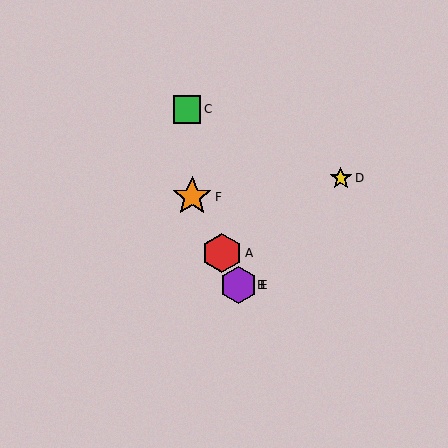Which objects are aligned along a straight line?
Objects A, B, E, F are aligned along a straight line.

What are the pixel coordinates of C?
Object C is at (187, 110).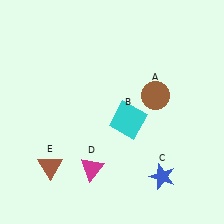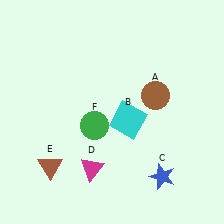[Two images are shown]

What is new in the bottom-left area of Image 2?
A green circle (F) was added in the bottom-left area of Image 2.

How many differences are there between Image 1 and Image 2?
There is 1 difference between the two images.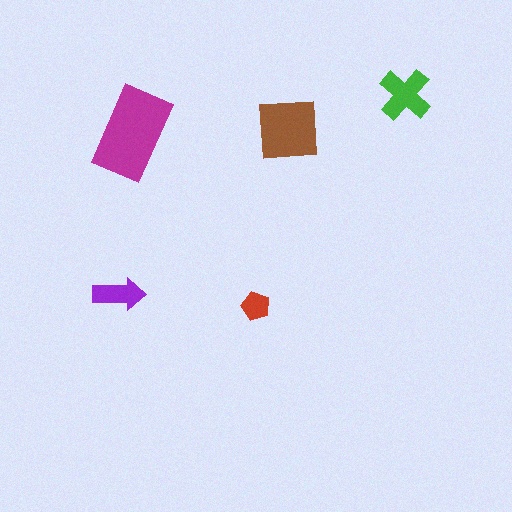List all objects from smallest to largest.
The red pentagon, the purple arrow, the green cross, the brown square, the magenta rectangle.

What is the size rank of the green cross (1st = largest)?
3rd.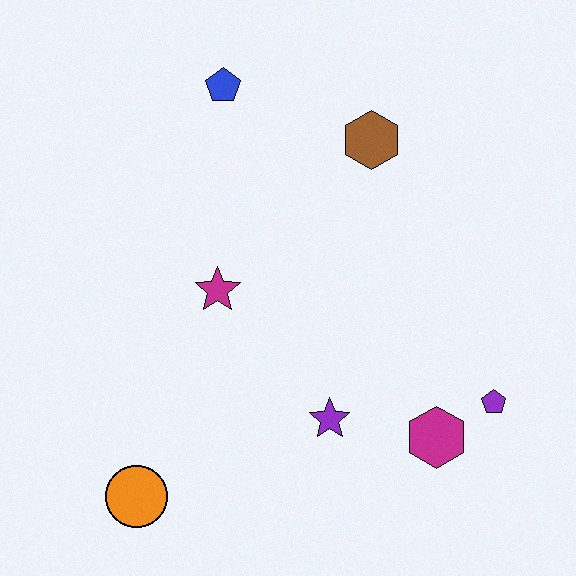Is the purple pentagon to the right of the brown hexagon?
Yes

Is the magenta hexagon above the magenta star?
No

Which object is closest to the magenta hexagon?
The purple pentagon is closest to the magenta hexagon.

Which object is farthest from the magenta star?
The purple pentagon is farthest from the magenta star.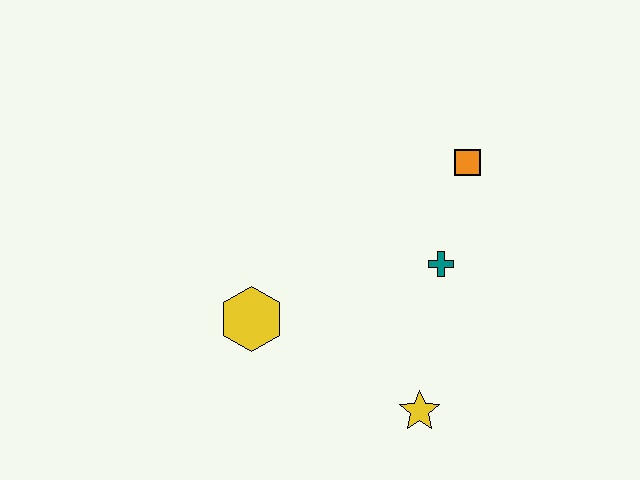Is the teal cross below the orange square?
Yes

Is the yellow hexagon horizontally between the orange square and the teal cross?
No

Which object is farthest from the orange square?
The yellow hexagon is farthest from the orange square.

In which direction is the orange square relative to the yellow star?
The orange square is above the yellow star.